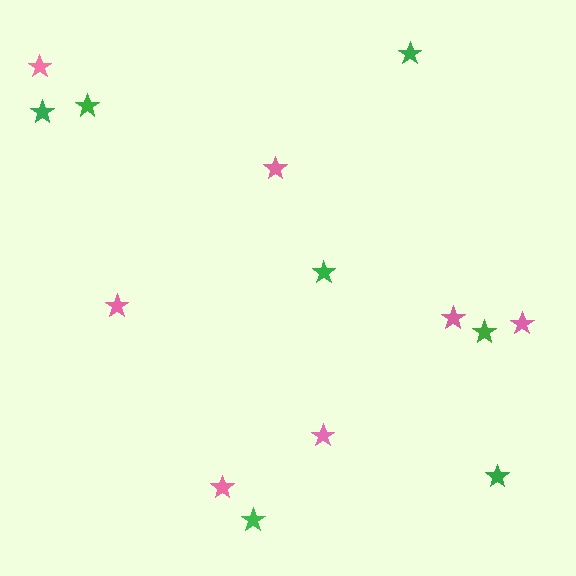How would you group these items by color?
There are 2 groups: one group of pink stars (7) and one group of green stars (7).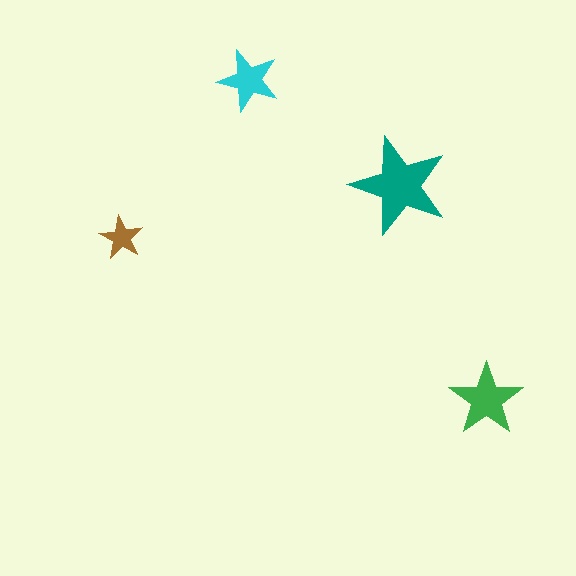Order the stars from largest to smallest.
the teal one, the green one, the cyan one, the brown one.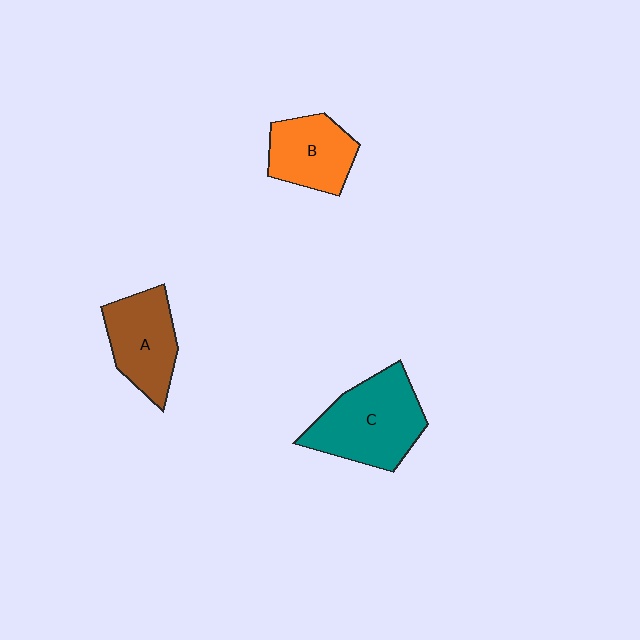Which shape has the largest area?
Shape C (teal).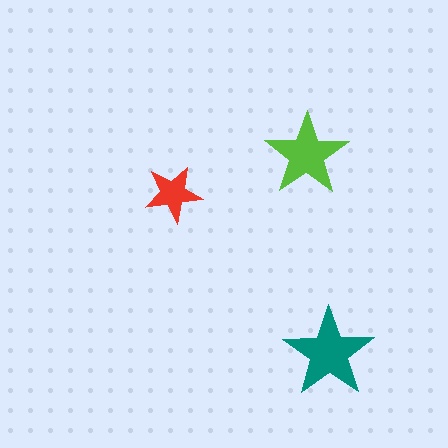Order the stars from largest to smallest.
the teal one, the lime one, the red one.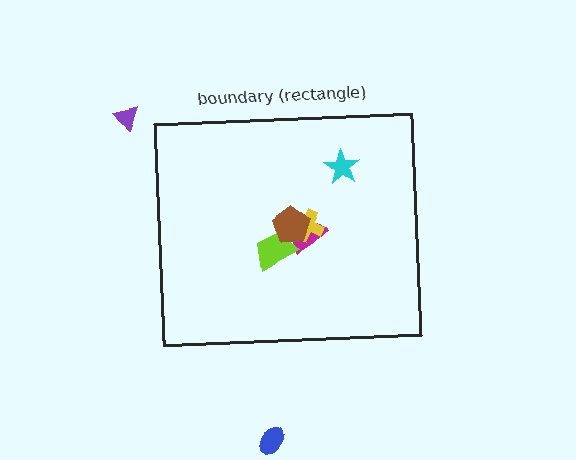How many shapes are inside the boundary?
5 inside, 2 outside.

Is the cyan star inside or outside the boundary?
Inside.